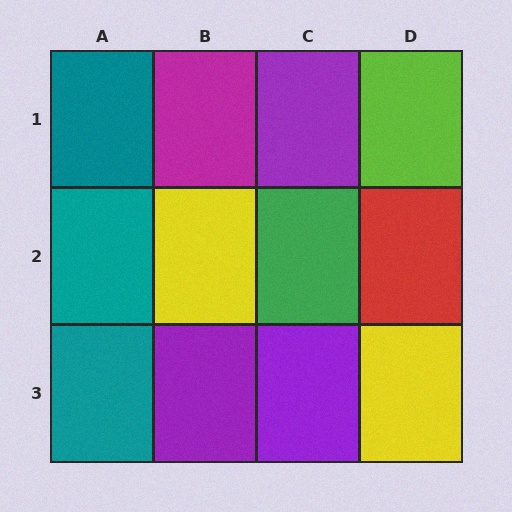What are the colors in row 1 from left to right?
Teal, magenta, purple, lime.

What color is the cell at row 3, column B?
Purple.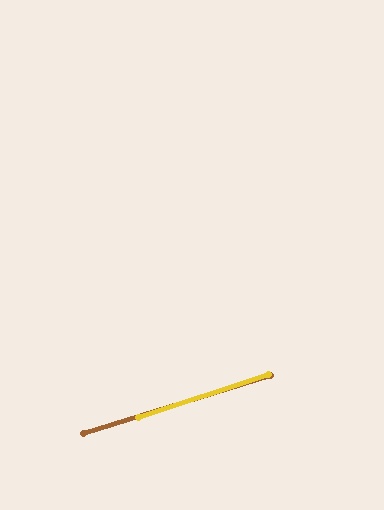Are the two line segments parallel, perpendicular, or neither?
Parallel — their directions differ by only 0.8°.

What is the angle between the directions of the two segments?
Approximately 1 degree.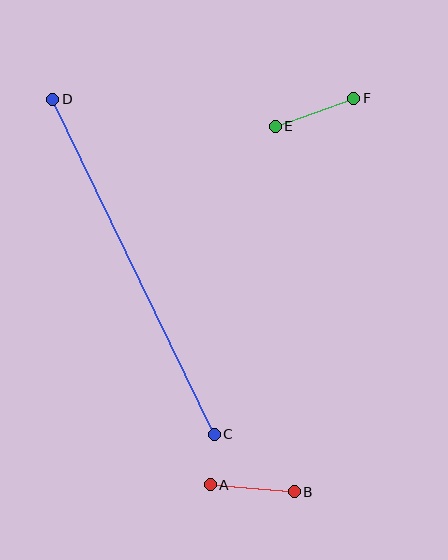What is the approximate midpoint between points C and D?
The midpoint is at approximately (134, 267) pixels.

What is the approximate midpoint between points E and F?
The midpoint is at approximately (314, 112) pixels.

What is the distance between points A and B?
The distance is approximately 85 pixels.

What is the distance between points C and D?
The distance is approximately 372 pixels.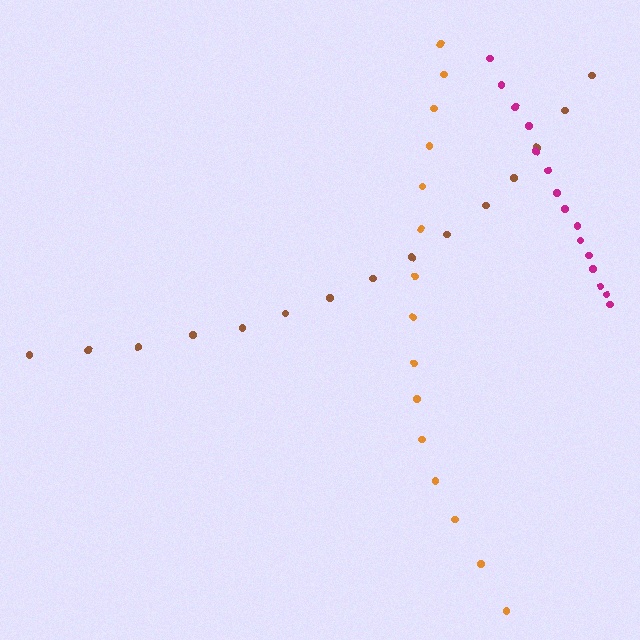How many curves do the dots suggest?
There are 3 distinct paths.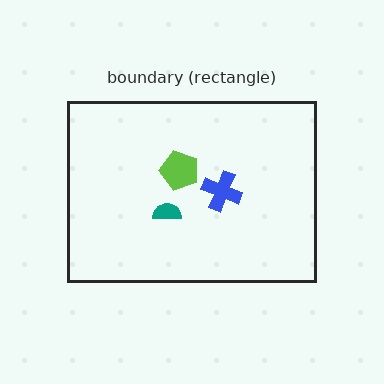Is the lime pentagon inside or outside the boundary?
Inside.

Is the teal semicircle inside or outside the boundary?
Inside.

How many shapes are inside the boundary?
3 inside, 0 outside.